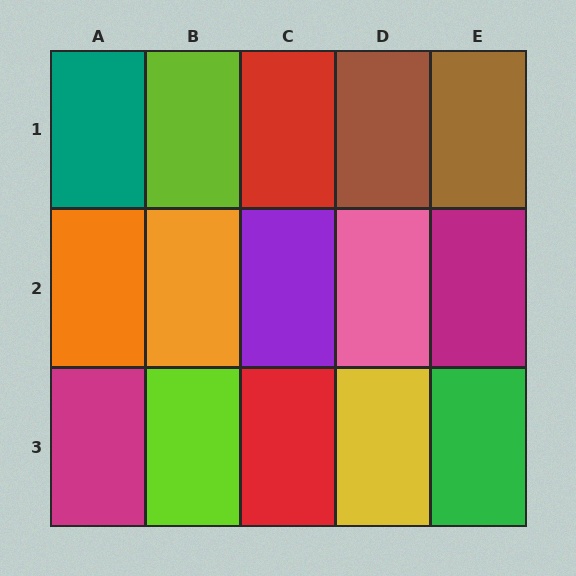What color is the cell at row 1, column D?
Brown.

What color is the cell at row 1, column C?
Red.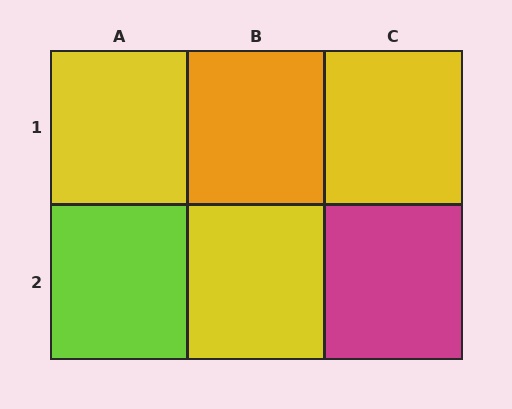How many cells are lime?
1 cell is lime.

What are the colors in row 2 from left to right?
Lime, yellow, magenta.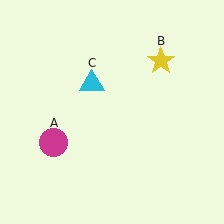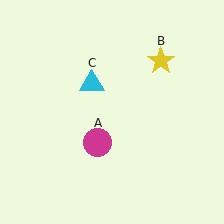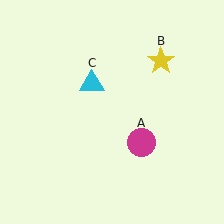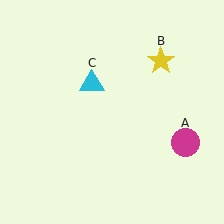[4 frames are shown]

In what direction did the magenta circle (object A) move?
The magenta circle (object A) moved right.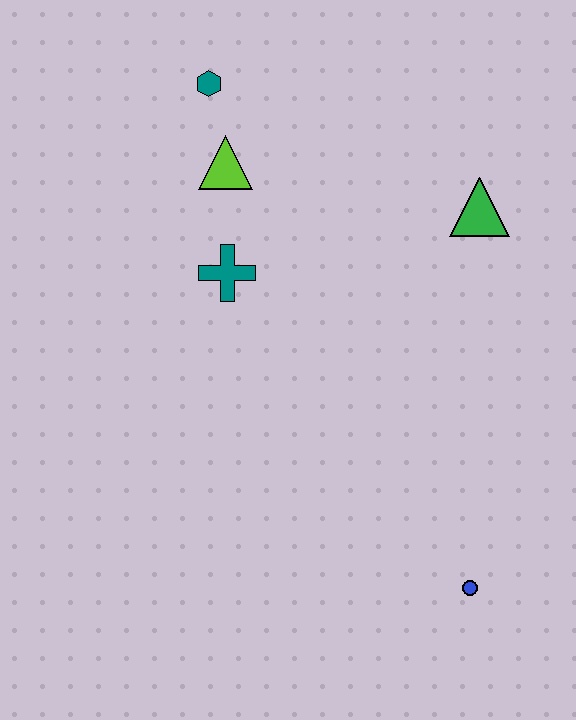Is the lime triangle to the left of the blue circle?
Yes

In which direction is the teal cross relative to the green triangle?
The teal cross is to the left of the green triangle.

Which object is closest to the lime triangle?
The teal hexagon is closest to the lime triangle.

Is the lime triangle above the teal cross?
Yes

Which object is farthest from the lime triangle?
The blue circle is farthest from the lime triangle.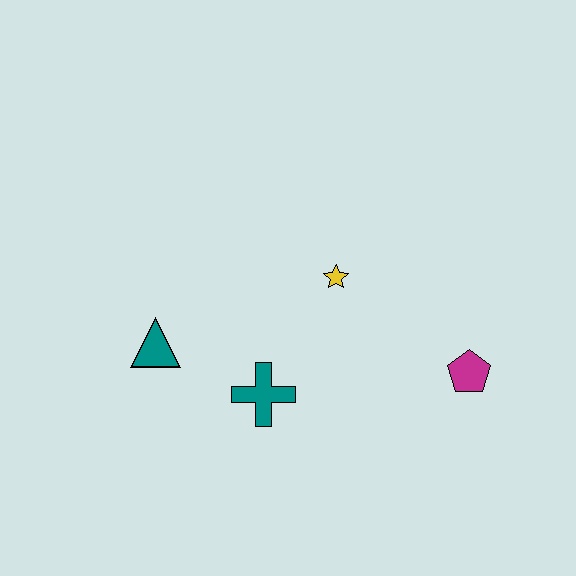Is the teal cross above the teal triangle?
No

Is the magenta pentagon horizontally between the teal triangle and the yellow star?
No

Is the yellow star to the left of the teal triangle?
No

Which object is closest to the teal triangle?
The teal cross is closest to the teal triangle.